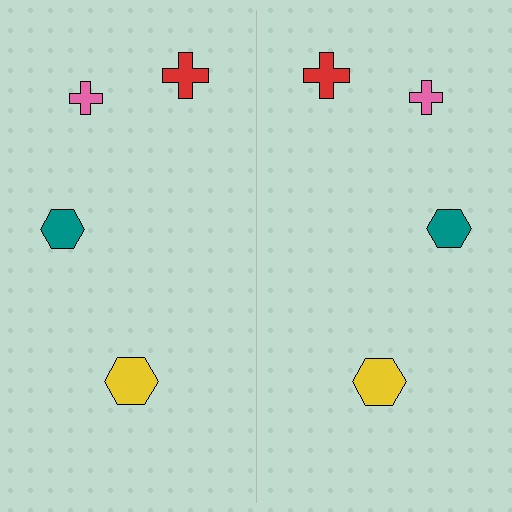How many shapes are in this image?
There are 8 shapes in this image.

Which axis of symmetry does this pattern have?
The pattern has a vertical axis of symmetry running through the center of the image.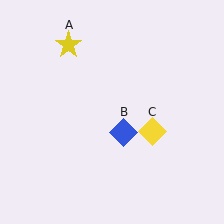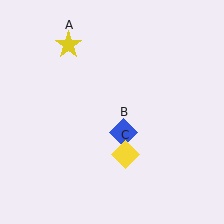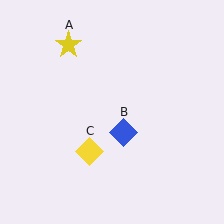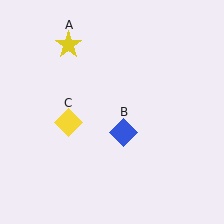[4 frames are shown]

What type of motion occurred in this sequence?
The yellow diamond (object C) rotated clockwise around the center of the scene.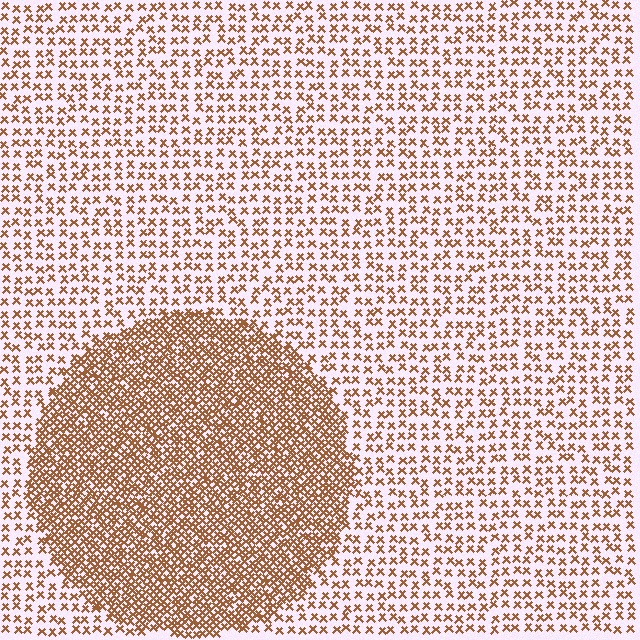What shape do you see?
I see a circle.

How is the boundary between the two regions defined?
The boundary is defined by a change in element density (approximately 2.6x ratio). All elements are the same color, size, and shape.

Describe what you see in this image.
The image contains small brown elements arranged at two different densities. A circle-shaped region is visible where the elements are more densely packed than the surrounding area.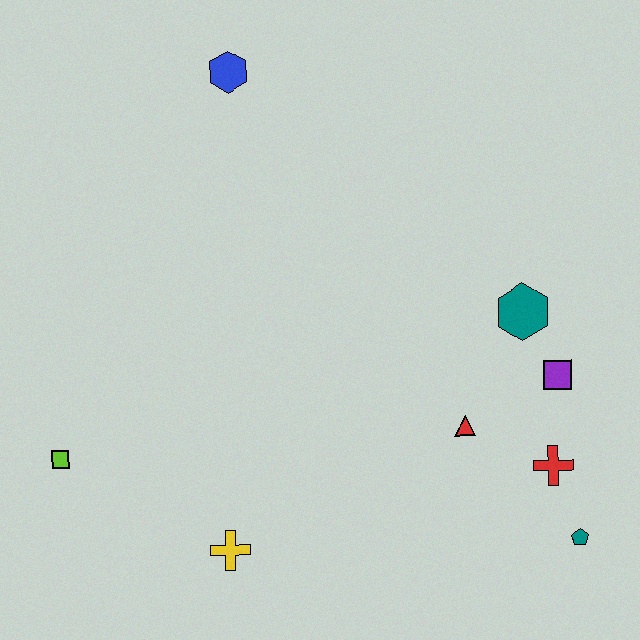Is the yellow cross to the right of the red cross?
No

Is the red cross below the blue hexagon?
Yes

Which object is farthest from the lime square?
The teal pentagon is farthest from the lime square.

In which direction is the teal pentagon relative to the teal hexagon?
The teal pentagon is below the teal hexagon.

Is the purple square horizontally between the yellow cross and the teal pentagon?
Yes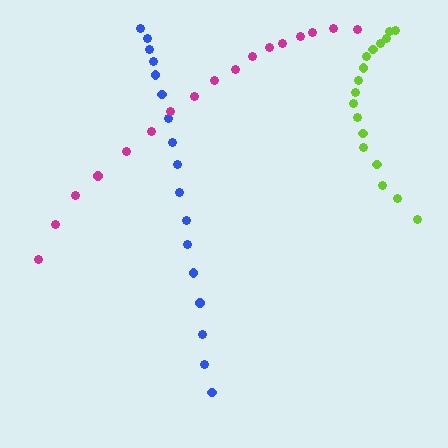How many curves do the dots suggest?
There are 3 distinct paths.